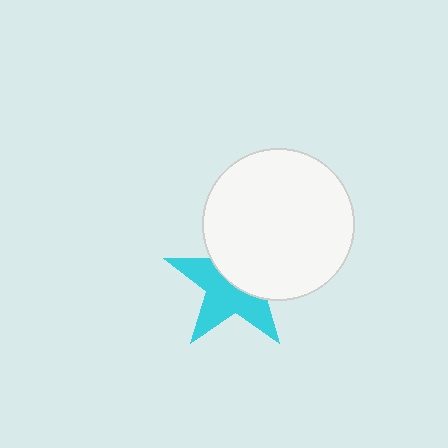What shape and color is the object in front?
The object in front is a white circle.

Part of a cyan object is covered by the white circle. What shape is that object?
It is a star.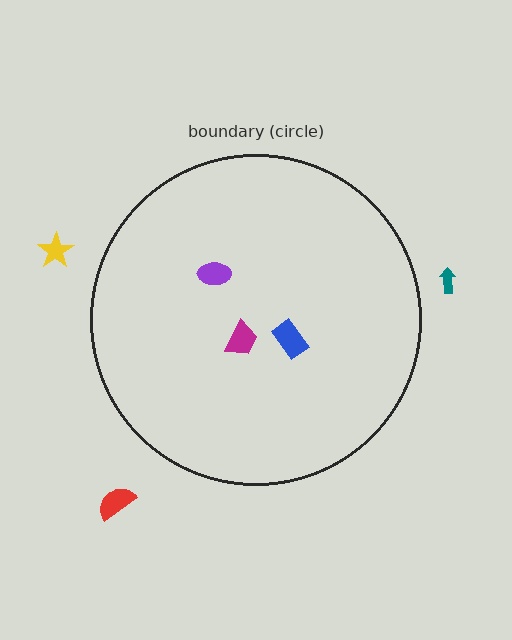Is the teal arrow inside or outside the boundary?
Outside.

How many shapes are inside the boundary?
3 inside, 3 outside.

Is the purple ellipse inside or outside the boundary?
Inside.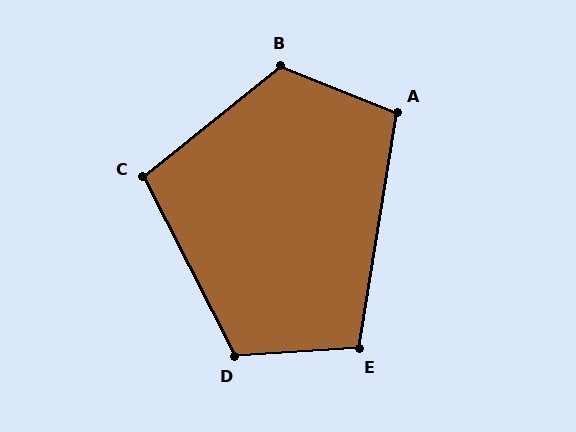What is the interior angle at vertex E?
Approximately 103 degrees (obtuse).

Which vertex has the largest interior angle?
B, at approximately 119 degrees.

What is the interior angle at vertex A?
Approximately 103 degrees (obtuse).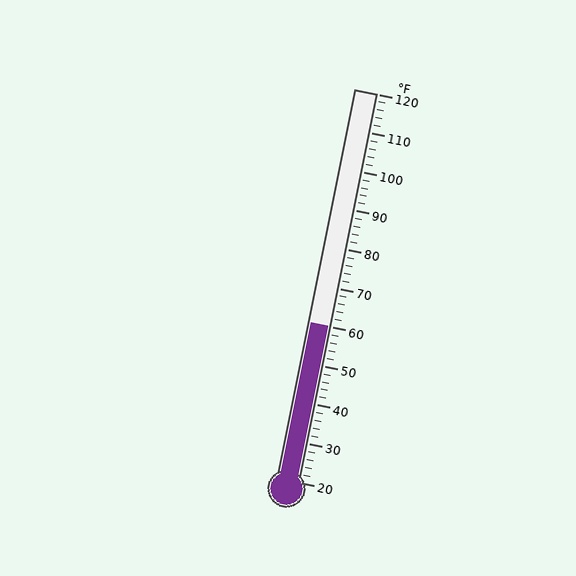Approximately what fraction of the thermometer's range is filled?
The thermometer is filled to approximately 40% of its range.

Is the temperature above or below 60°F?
The temperature is at 60°F.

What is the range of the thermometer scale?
The thermometer scale ranges from 20°F to 120°F.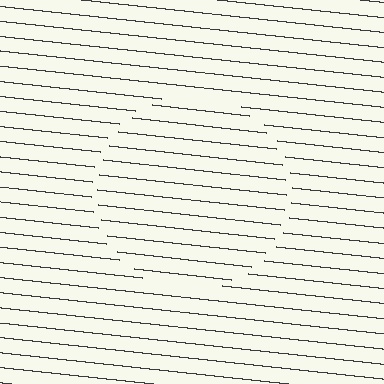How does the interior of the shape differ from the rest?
The interior of the shape contains the same grating, shifted by half a period — the contour is defined by the phase discontinuity where line-ends from the inner and outer gratings abut.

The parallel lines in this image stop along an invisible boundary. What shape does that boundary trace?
An illusory circle. The interior of the shape contains the same grating, shifted by half a period — the contour is defined by the phase discontinuity where line-ends from the inner and outer gratings abut.